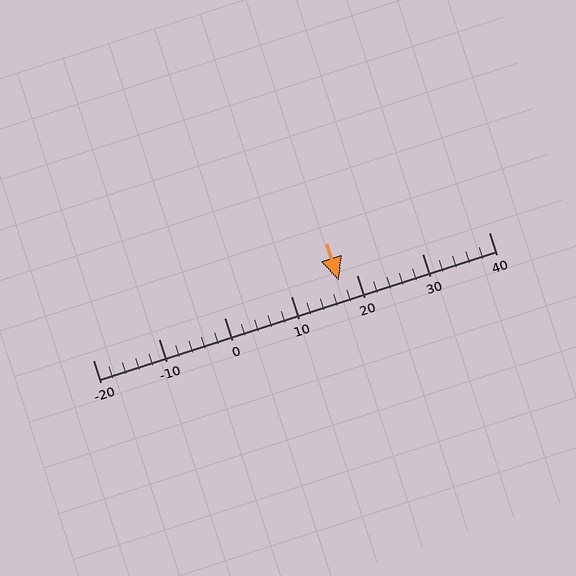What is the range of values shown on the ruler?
The ruler shows values from -20 to 40.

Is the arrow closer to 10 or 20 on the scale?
The arrow is closer to 20.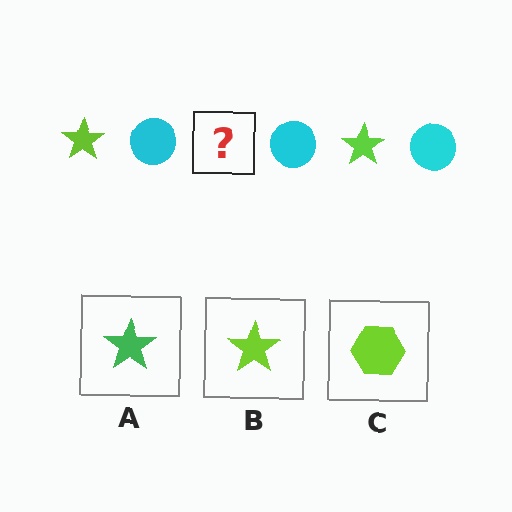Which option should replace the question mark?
Option B.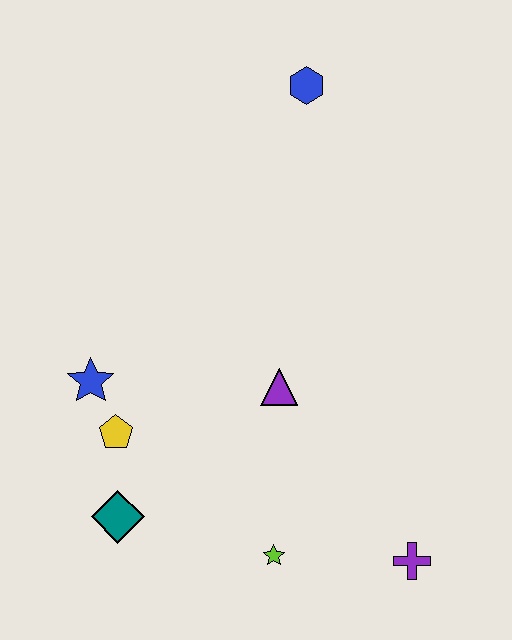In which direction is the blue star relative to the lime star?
The blue star is to the left of the lime star.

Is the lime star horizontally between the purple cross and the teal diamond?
Yes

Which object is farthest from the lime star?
The blue hexagon is farthest from the lime star.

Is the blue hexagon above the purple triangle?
Yes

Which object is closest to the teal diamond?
The yellow pentagon is closest to the teal diamond.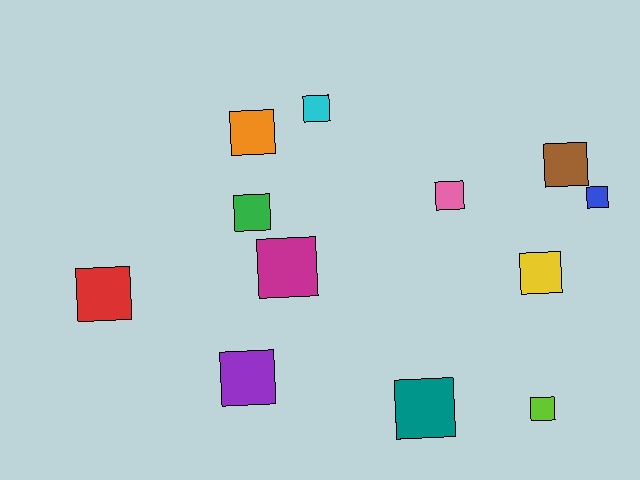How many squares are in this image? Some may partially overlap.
There are 12 squares.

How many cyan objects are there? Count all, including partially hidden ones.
There is 1 cyan object.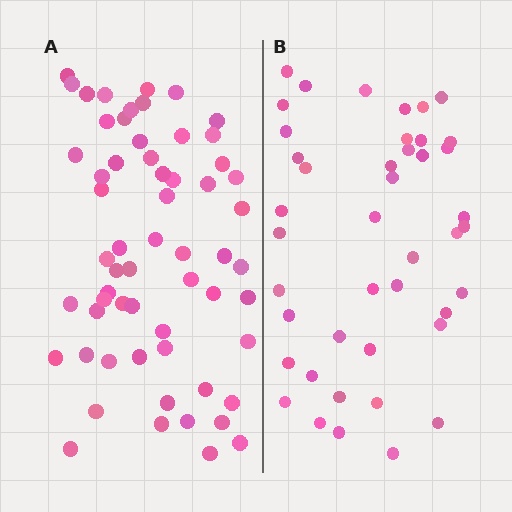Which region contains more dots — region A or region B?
Region A (the left region) has more dots.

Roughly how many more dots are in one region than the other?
Region A has approximately 15 more dots than region B.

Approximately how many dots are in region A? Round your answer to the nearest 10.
About 60 dots.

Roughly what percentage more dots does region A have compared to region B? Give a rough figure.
About 40% more.